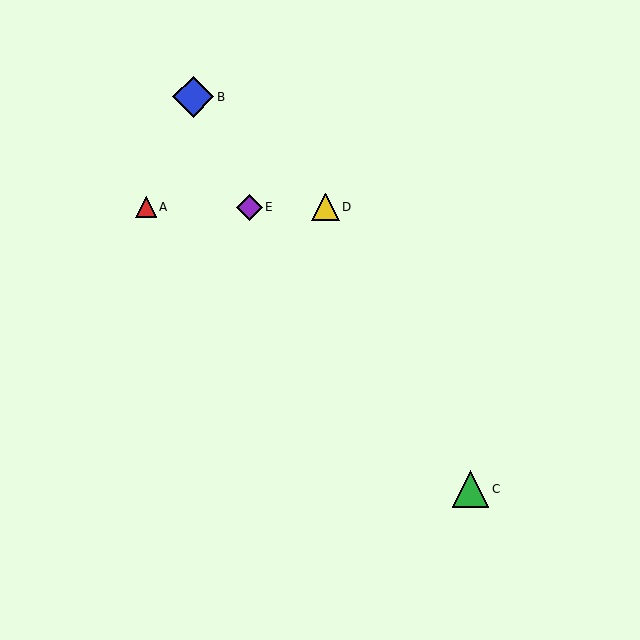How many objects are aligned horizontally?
3 objects (A, D, E) are aligned horizontally.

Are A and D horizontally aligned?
Yes, both are at y≈207.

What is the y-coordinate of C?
Object C is at y≈489.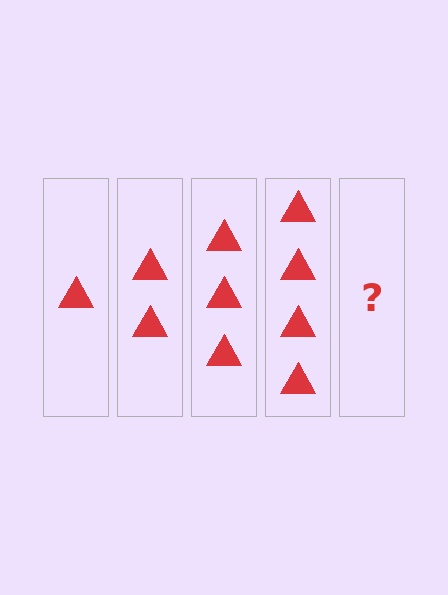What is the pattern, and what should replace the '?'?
The pattern is that each step adds one more triangle. The '?' should be 5 triangles.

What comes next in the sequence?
The next element should be 5 triangles.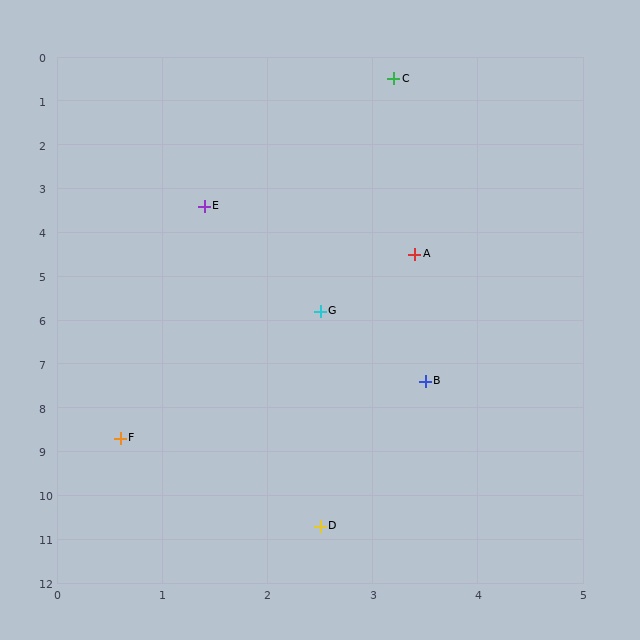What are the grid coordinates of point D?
Point D is at approximately (2.5, 10.7).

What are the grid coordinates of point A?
Point A is at approximately (3.4, 4.5).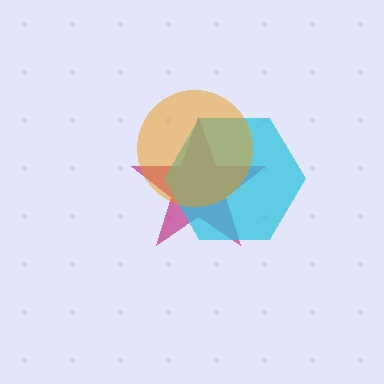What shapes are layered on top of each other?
The layered shapes are: a magenta star, a cyan hexagon, an orange circle.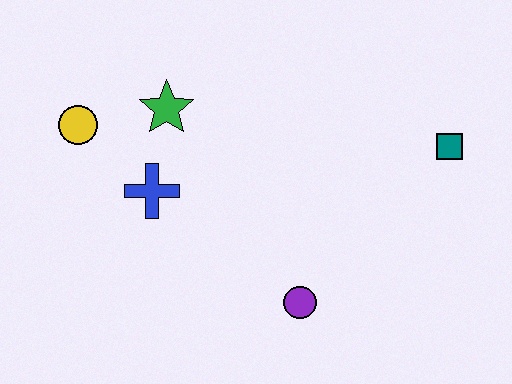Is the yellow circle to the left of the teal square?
Yes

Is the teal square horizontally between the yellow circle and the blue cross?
No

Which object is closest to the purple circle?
The blue cross is closest to the purple circle.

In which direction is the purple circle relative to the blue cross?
The purple circle is to the right of the blue cross.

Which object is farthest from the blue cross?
The teal square is farthest from the blue cross.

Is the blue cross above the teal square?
No